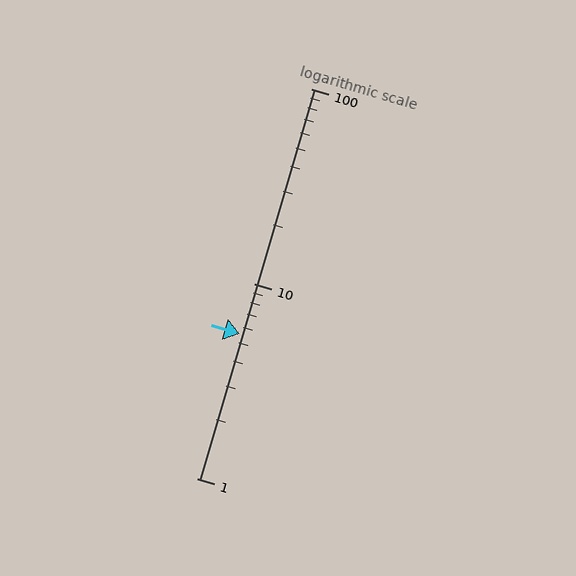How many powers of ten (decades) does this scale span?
The scale spans 2 decades, from 1 to 100.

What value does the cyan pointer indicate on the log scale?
The pointer indicates approximately 5.5.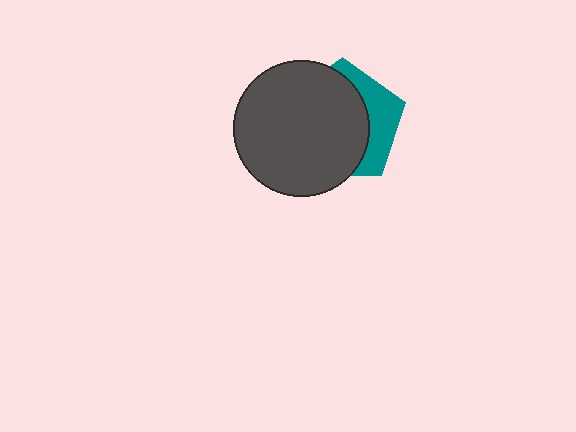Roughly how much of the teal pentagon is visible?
A small part of it is visible (roughly 31%).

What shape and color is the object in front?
The object in front is a dark gray circle.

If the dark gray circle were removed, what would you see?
You would see the complete teal pentagon.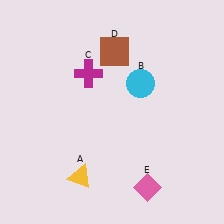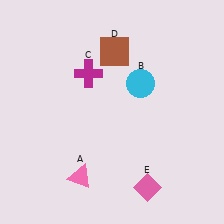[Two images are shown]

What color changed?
The triangle (A) changed from yellow in Image 1 to pink in Image 2.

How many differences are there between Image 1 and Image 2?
There is 1 difference between the two images.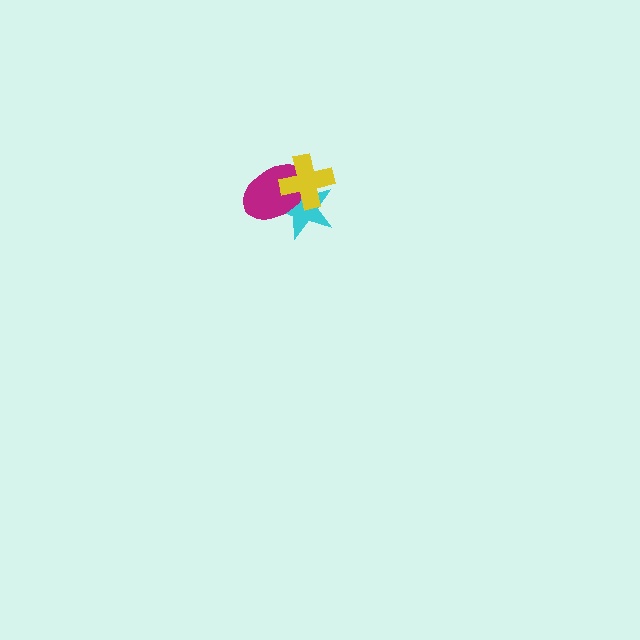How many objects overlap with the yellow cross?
2 objects overlap with the yellow cross.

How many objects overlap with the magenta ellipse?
2 objects overlap with the magenta ellipse.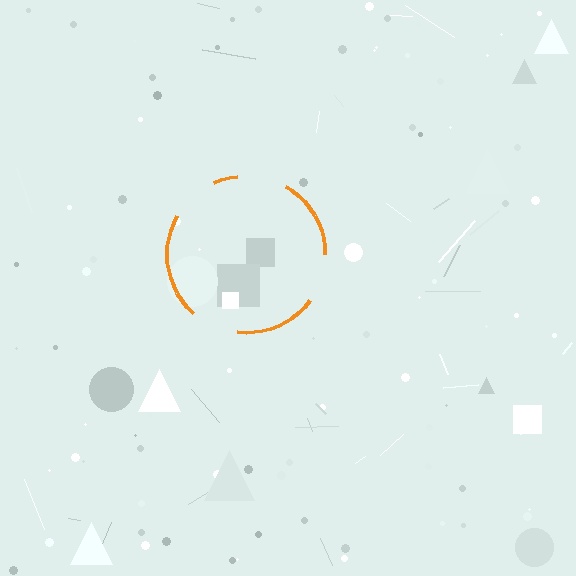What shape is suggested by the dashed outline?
The dashed outline suggests a circle.